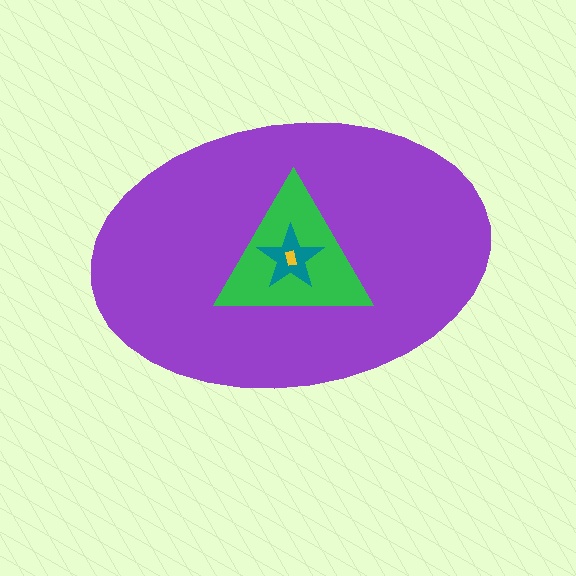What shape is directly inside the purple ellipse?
The green triangle.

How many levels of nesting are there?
4.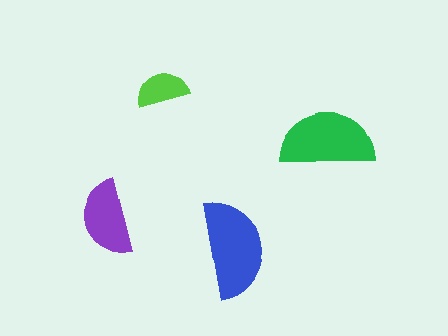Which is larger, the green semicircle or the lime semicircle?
The green one.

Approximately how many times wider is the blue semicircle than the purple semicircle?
About 1.5 times wider.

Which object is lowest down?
The blue semicircle is bottommost.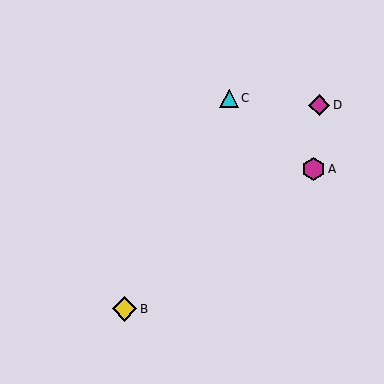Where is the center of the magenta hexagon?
The center of the magenta hexagon is at (313, 169).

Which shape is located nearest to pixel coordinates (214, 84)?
The cyan triangle (labeled C) at (229, 98) is nearest to that location.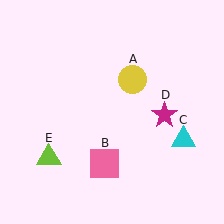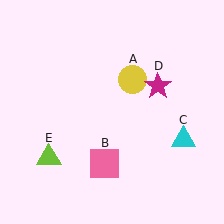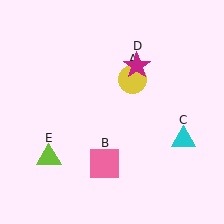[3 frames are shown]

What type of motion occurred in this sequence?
The magenta star (object D) rotated counterclockwise around the center of the scene.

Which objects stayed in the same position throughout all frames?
Yellow circle (object A) and pink square (object B) and cyan triangle (object C) and lime triangle (object E) remained stationary.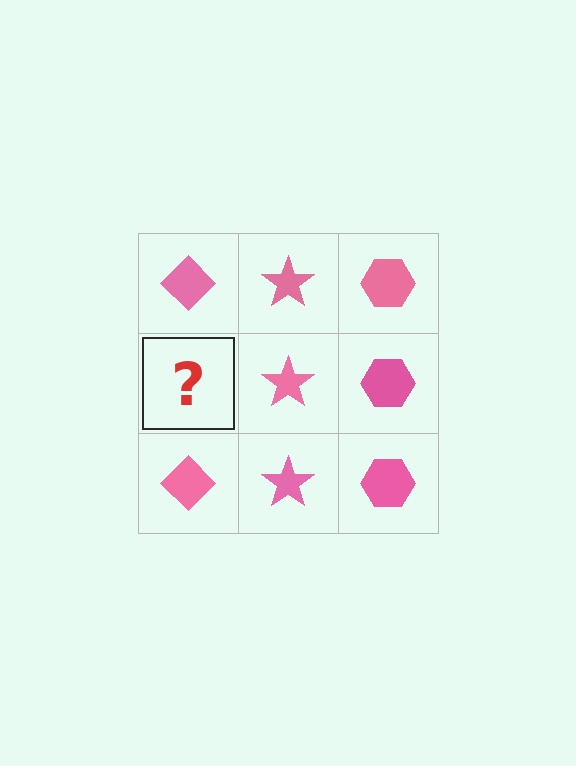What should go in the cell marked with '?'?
The missing cell should contain a pink diamond.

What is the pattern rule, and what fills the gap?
The rule is that each column has a consistent shape. The gap should be filled with a pink diamond.